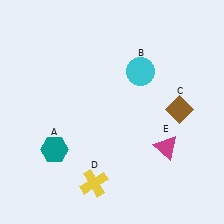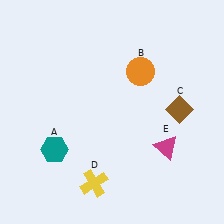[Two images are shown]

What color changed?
The circle (B) changed from cyan in Image 1 to orange in Image 2.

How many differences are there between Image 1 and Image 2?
There is 1 difference between the two images.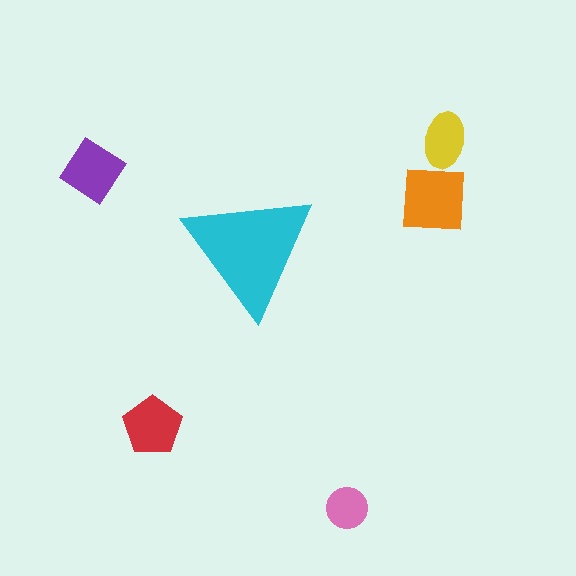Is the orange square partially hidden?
No, the orange square is fully visible.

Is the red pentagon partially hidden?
No, the red pentagon is fully visible.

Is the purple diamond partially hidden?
No, the purple diamond is fully visible.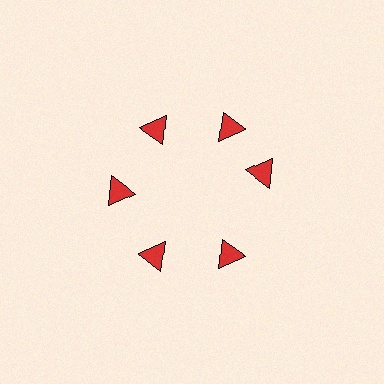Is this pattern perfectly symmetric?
No. The 6 red triangles are arranged in a ring, but one element near the 3 o'clock position is rotated out of alignment along the ring, breaking the 6-fold rotational symmetry.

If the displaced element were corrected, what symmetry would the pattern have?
It would have 6-fold rotational symmetry — the pattern would map onto itself every 60 degrees.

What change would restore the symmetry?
The symmetry would be restored by rotating it back into even spacing with its neighbors so that all 6 triangles sit at equal angles and equal distance from the center.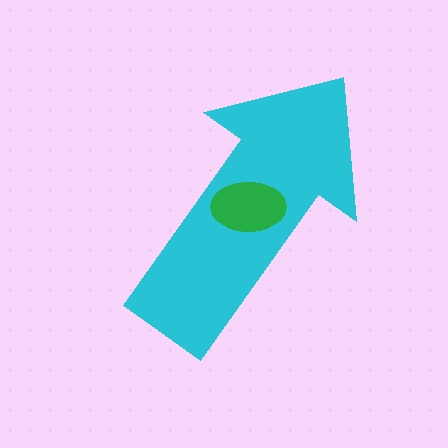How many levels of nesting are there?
2.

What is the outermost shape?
The cyan arrow.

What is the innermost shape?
The green ellipse.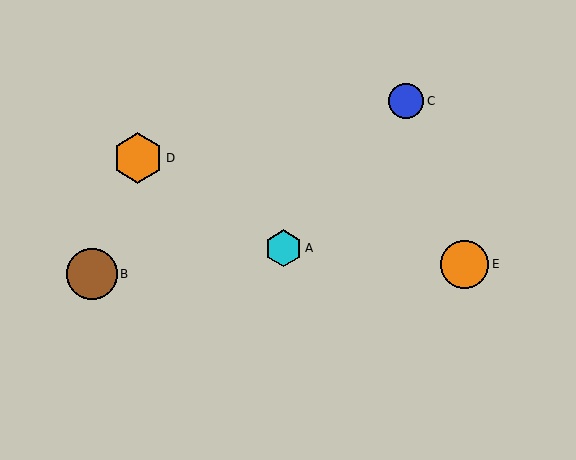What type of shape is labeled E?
Shape E is an orange circle.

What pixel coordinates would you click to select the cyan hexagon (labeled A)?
Click at (284, 248) to select the cyan hexagon A.